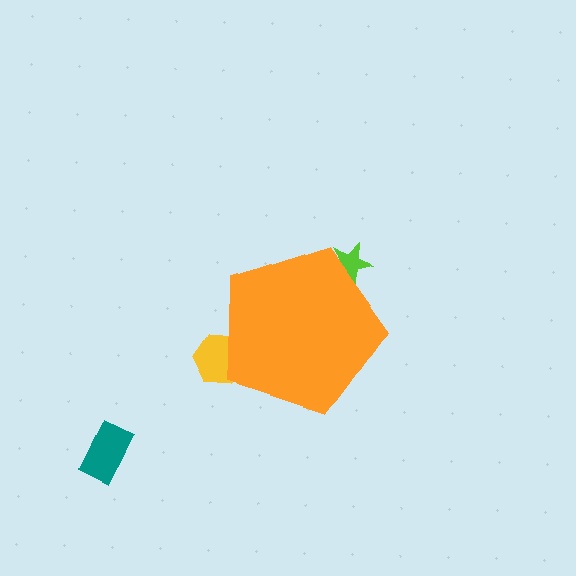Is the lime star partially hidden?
Yes, the lime star is partially hidden behind the orange pentagon.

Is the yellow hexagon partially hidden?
Yes, the yellow hexagon is partially hidden behind the orange pentagon.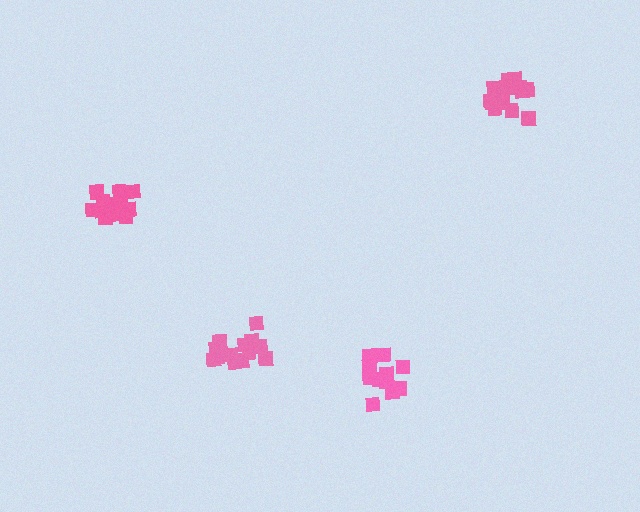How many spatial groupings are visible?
There are 4 spatial groupings.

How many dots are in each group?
Group 1: 14 dots, Group 2: 11 dots, Group 3: 14 dots, Group 4: 13 dots (52 total).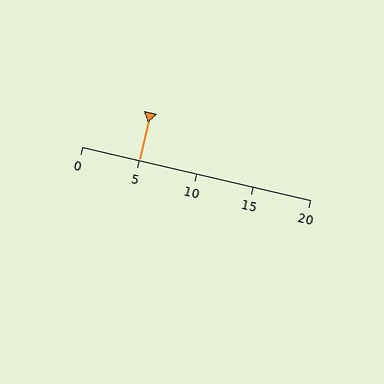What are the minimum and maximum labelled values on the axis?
The axis runs from 0 to 20.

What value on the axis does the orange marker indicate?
The marker indicates approximately 5.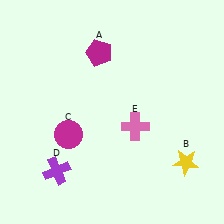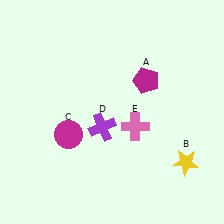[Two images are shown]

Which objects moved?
The objects that moved are: the magenta pentagon (A), the purple cross (D).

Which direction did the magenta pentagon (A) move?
The magenta pentagon (A) moved right.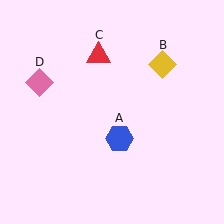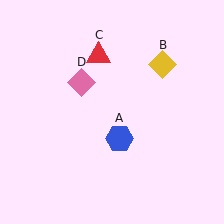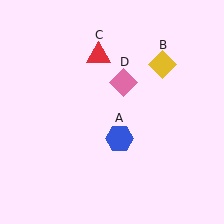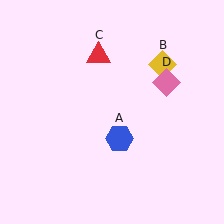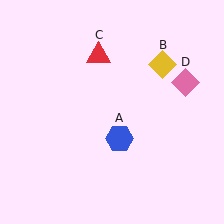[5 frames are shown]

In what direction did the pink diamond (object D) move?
The pink diamond (object D) moved right.